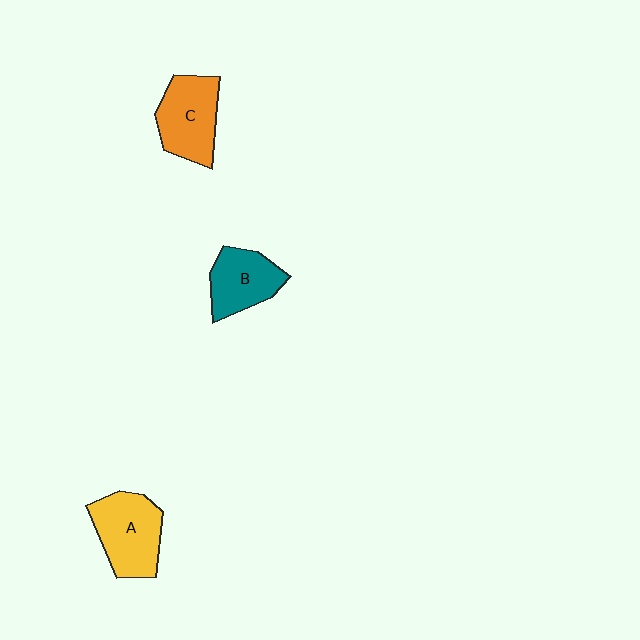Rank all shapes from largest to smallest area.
From largest to smallest: A (yellow), C (orange), B (teal).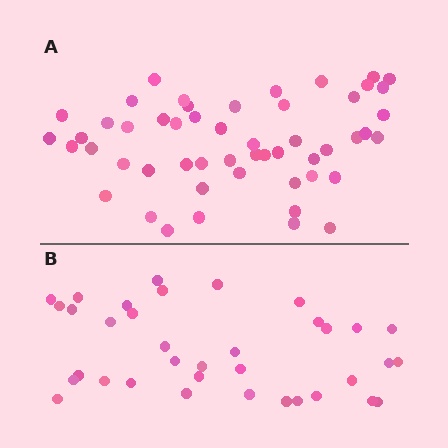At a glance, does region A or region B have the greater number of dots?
Region A (the top region) has more dots.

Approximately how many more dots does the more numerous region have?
Region A has approximately 15 more dots than region B.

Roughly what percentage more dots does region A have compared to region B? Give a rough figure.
About 45% more.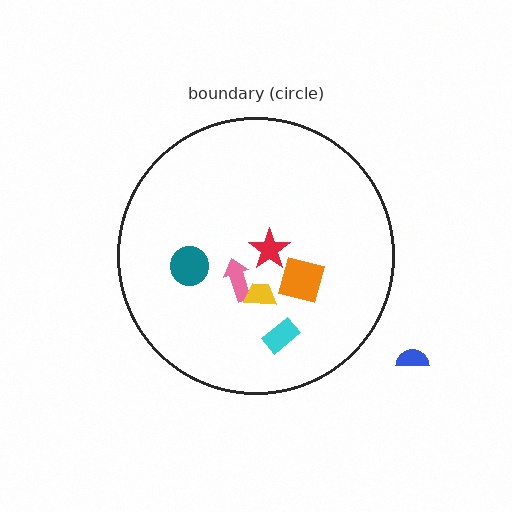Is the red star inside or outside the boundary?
Inside.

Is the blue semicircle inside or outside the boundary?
Outside.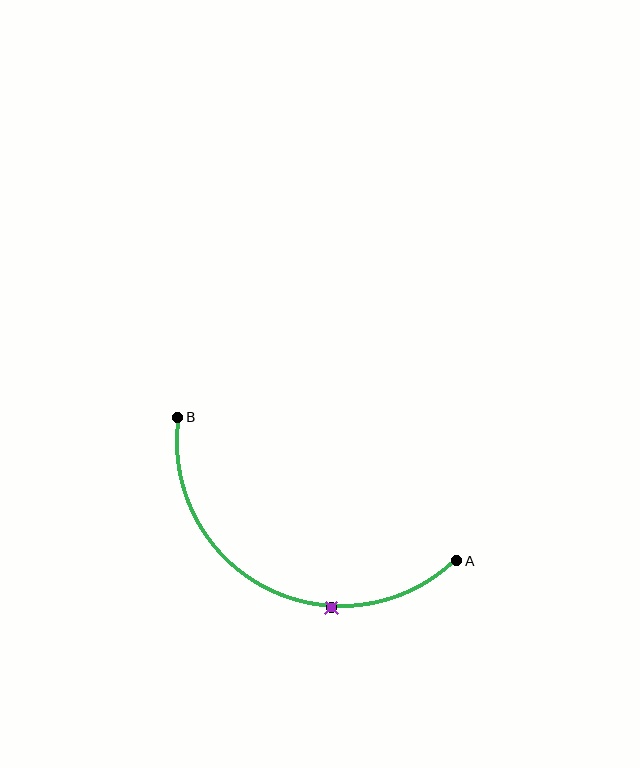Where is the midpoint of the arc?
The arc midpoint is the point on the curve farthest from the straight line joining A and B. It sits below that line.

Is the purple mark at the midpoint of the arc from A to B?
No. The purple mark lies on the arc but is closer to endpoint A. The arc midpoint would be at the point on the curve equidistant along the arc from both A and B.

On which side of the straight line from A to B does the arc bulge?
The arc bulges below the straight line connecting A and B.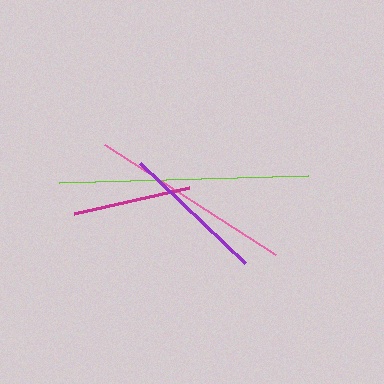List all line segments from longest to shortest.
From longest to shortest: lime, pink, purple, magenta.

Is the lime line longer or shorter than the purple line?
The lime line is longer than the purple line.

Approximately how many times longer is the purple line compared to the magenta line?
The purple line is approximately 1.2 times the length of the magenta line.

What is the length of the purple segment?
The purple segment is approximately 145 pixels long.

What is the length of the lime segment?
The lime segment is approximately 249 pixels long.